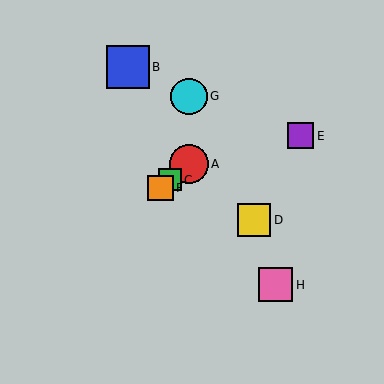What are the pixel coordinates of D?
Object D is at (254, 220).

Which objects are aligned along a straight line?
Objects A, C, F are aligned along a straight line.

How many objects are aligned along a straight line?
3 objects (A, C, F) are aligned along a straight line.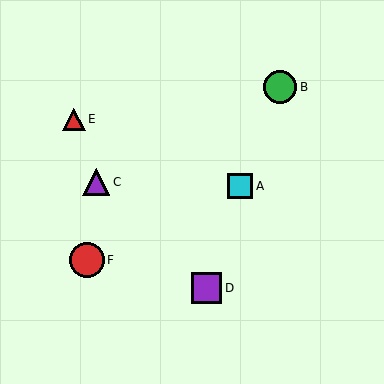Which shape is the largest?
The red circle (labeled F) is the largest.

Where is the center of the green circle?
The center of the green circle is at (280, 87).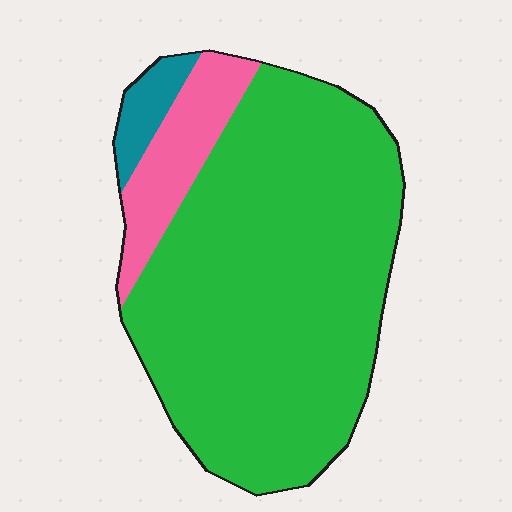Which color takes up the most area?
Green, at roughly 80%.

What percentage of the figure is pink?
Pink covers around 15% of the figure.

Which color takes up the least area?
Teal, at roughly 5%.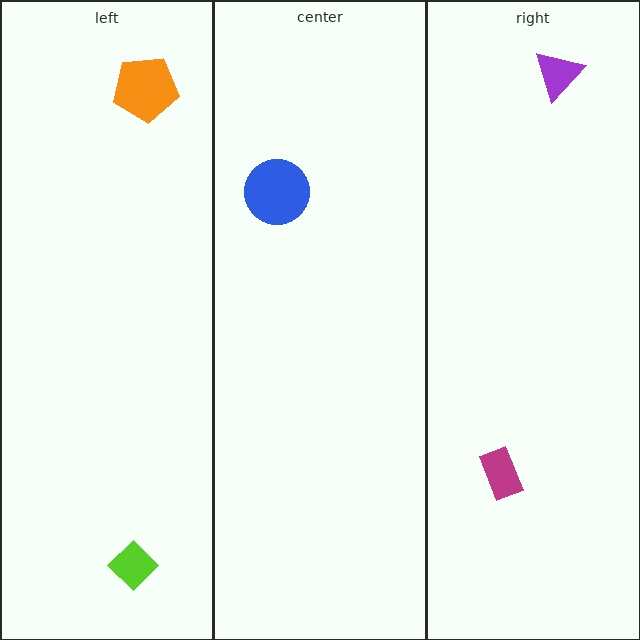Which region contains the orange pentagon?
The left region.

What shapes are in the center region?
The blue circle.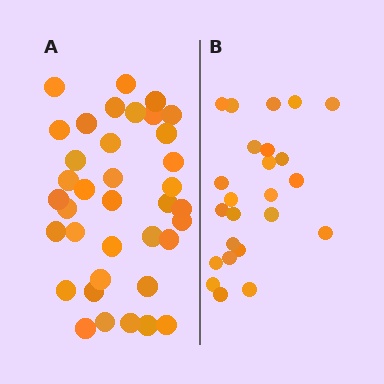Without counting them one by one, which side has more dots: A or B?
Region A (the left region) has more dots.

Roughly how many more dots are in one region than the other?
Region A has approximately 15 more dots than region B.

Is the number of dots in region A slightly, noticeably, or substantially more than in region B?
Region A has substantially more. The ratio is roughly 1.5 to 1.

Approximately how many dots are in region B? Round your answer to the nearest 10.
About 20 dots. (The exact count is 24, which rounds to 20.)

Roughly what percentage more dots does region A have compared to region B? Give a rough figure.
About 55% more.